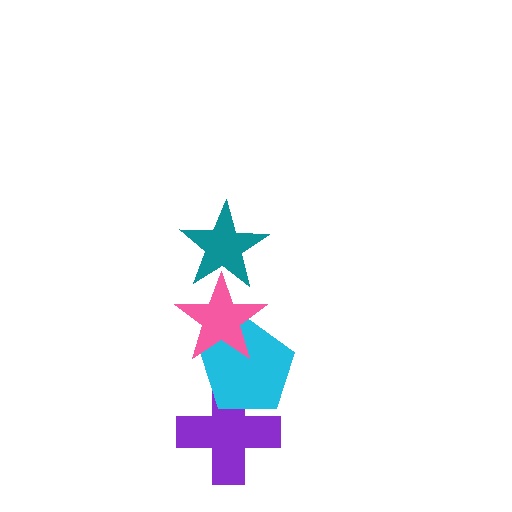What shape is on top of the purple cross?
The cyan pentagon is on top of the purple cross.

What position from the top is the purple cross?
The purple cross is 4th from the top.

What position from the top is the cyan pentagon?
The cyan pentagon is 3rd from the top.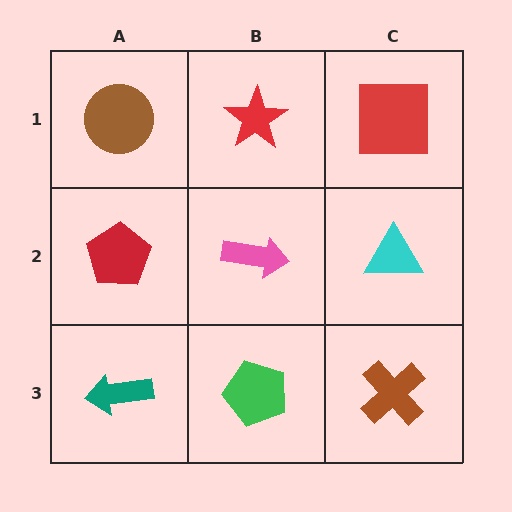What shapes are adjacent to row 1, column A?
A red pentagon (row 2, column A), a red star (row 1, column B).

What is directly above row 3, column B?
A pink arrow.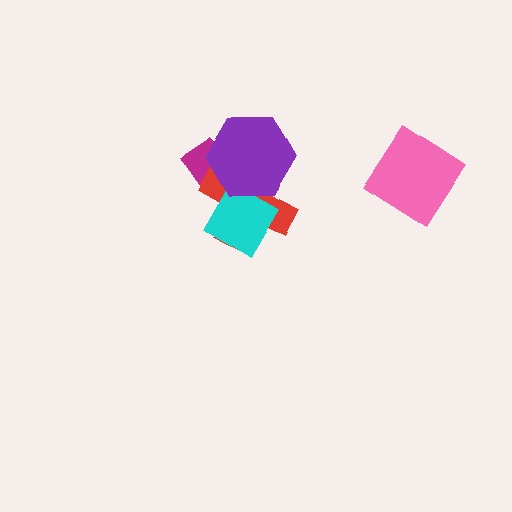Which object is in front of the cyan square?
The purple hexagon is in front of the cyan square.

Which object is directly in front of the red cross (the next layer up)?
The cyan square is directly in front of the red cross.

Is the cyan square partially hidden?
Yes, it is partially covered by another shape.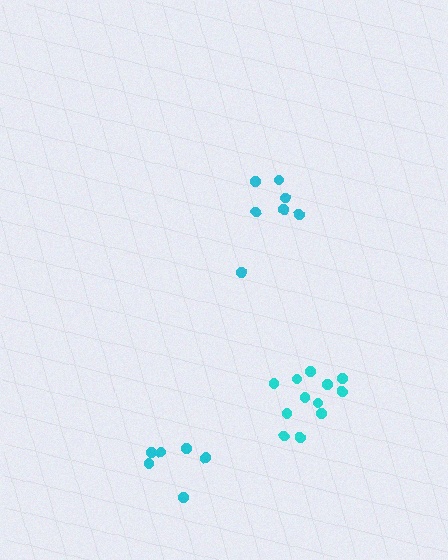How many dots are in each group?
Group 1: 12 dots, Group 2: 6 dots, Group 3: 7 dots (25 total).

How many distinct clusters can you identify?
There are 3 distinct clusters.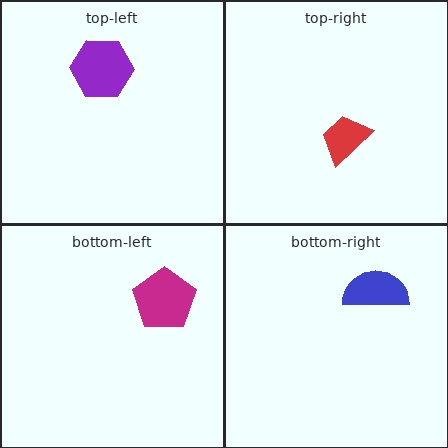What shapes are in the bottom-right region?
The blue semicircle.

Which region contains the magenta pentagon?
The bottom-left region.